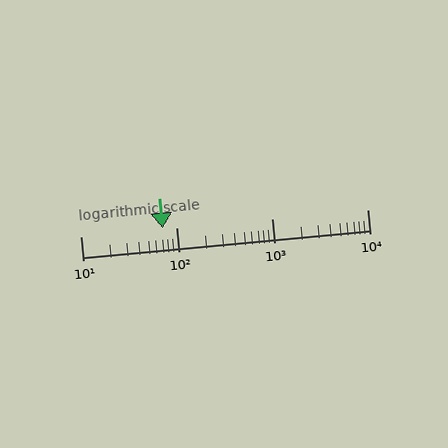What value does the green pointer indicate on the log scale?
The pointer indicates approximately 73.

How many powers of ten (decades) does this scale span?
The scale spans 3 decades, from 10 to 10000.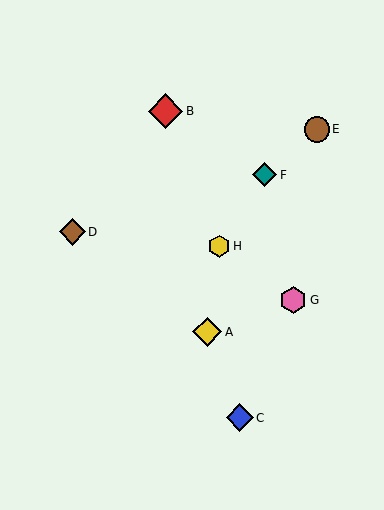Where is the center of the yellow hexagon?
The center of the yellow hexagon is at (219, 246).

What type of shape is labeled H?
Shape H is a yellow hexagon.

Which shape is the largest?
The red diamond (labeled B) is the largest.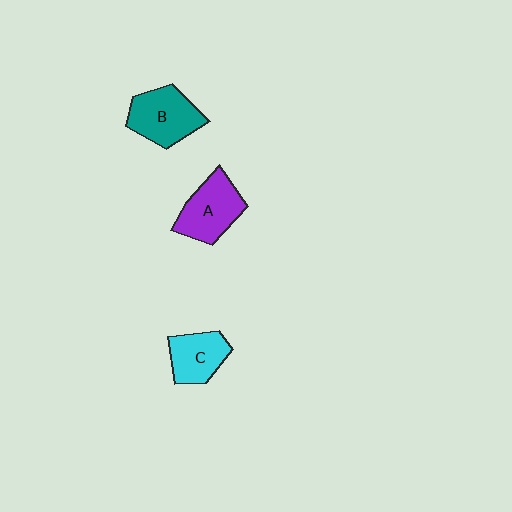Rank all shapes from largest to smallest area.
From largest to smallest: B (teal), A (purple), C (cyan).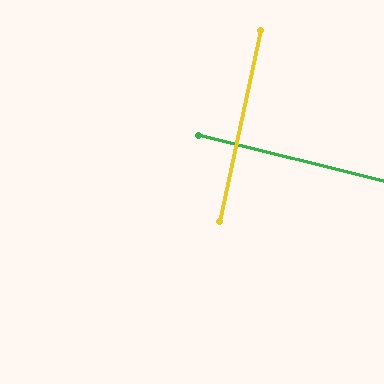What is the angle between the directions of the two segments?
Approximately 88 degrees.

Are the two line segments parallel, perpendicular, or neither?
Perpendicular — they meet at approximately 88°.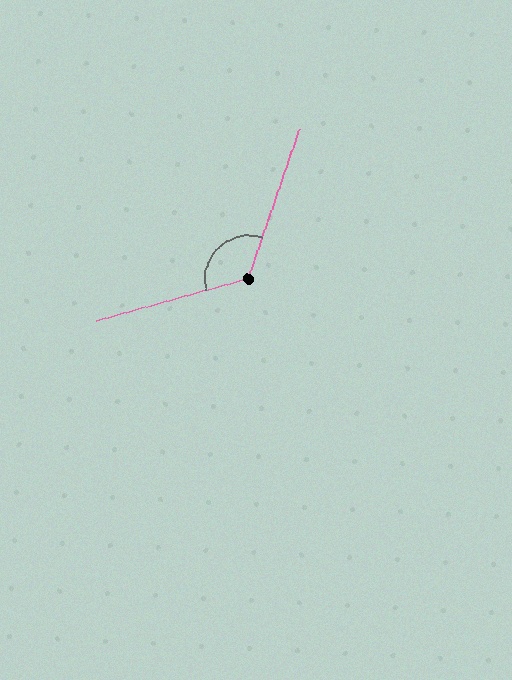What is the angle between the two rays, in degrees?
Approximately 124 degrees.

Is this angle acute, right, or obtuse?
It is obtuse.